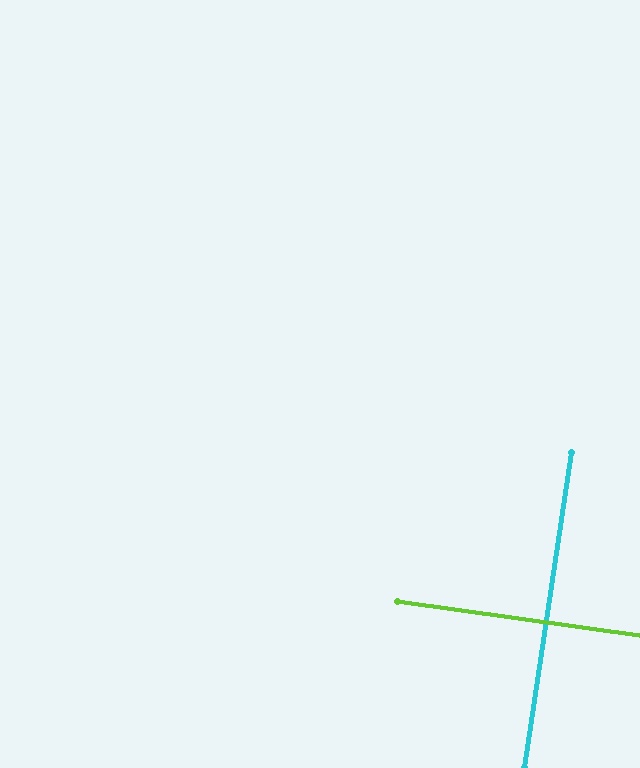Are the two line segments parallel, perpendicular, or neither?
Perpendicular — they meet at approximately 90°.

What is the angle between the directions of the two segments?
Approximately 90 degrees.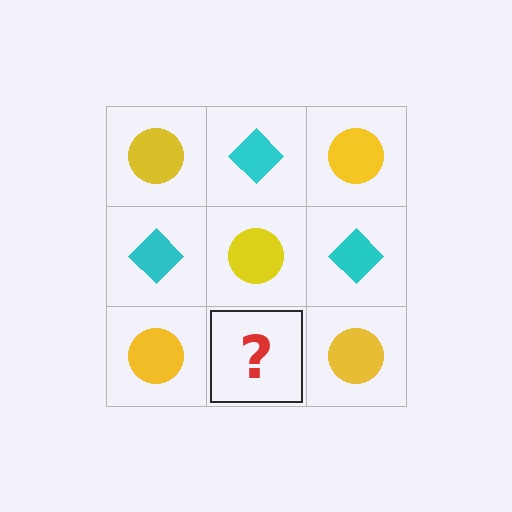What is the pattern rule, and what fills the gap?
The rule is that it alternates yellow circle and cyan diamond in a checkerboard pattern. The gap should be filled with a cyan diamond.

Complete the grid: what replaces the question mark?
The question mark should be replaced with a cyan diamond.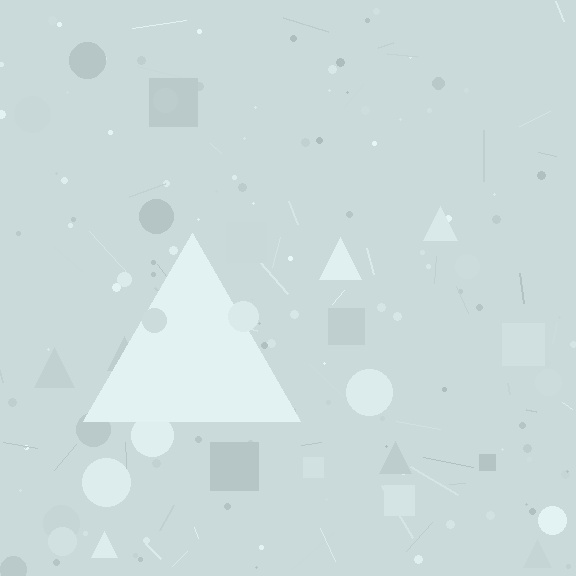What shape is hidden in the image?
A triangle is hidden in the image.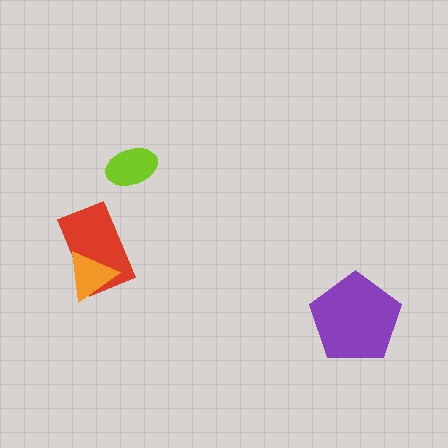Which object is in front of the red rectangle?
The orange triangle is in front of the red rectangle.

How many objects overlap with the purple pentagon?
0 objects overlap with the purple pentagon.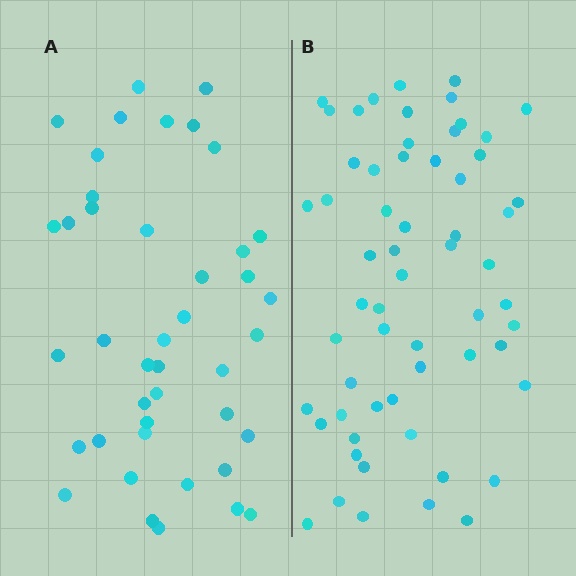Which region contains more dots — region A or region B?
Region B (the right region) has more dots.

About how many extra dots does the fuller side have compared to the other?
Region B has approximately 20 more dots than region A.